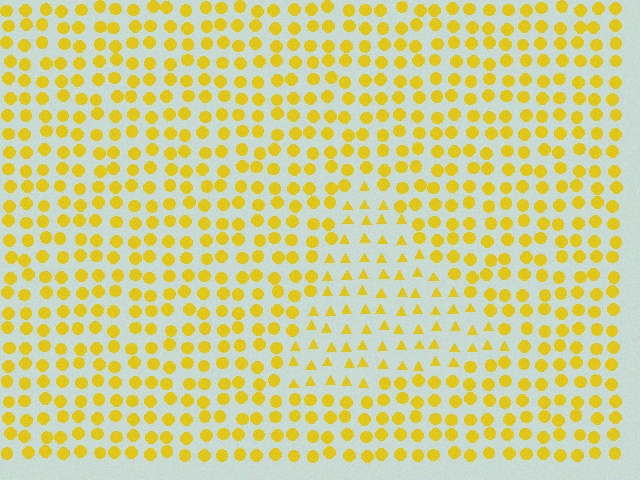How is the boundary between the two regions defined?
The boundary is defined by a change in element shape: triangles inside vs. circles outside. All elements share the same color and spacing.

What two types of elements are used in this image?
The image uses triangles inside the triangle region and circles outside it.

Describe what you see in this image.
The image is filled with small yellow elements arranged in a uniform grid. A triangle-shaped region contains triangles, while the surrounding area contains circles. The boundary is defined purely by the change in element shape.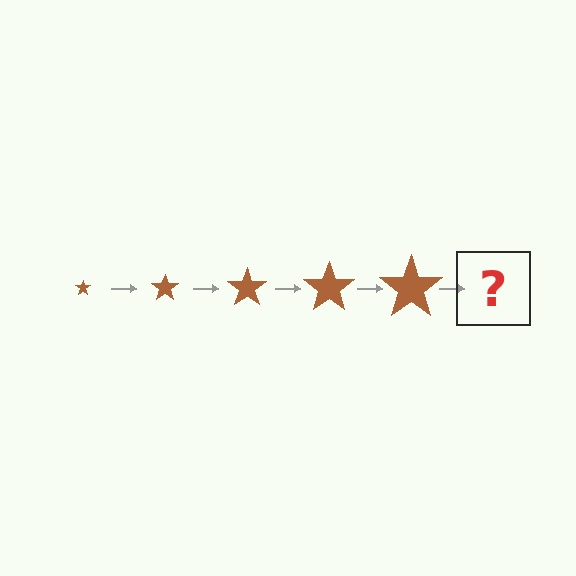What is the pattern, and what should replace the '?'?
The pattern is that the star gets progressively larger each step. The '?' should be a brown star, larger than the previous one.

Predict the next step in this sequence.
The next step is a brown star, larger than the previous one.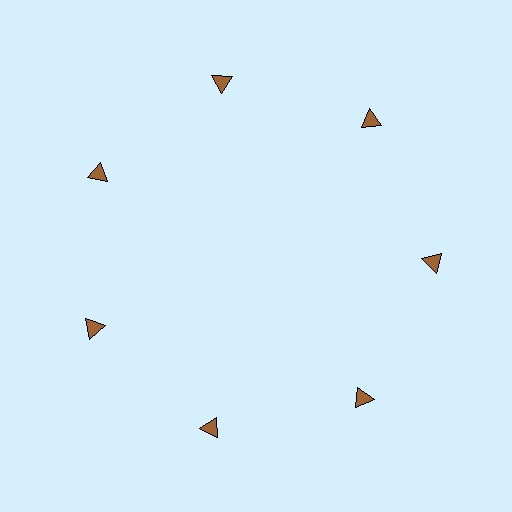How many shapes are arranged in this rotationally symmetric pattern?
There are 7 shapes, arranged in 7 groups of 1.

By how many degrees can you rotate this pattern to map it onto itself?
The pattern maps onto itself every 51 degrees of rotation.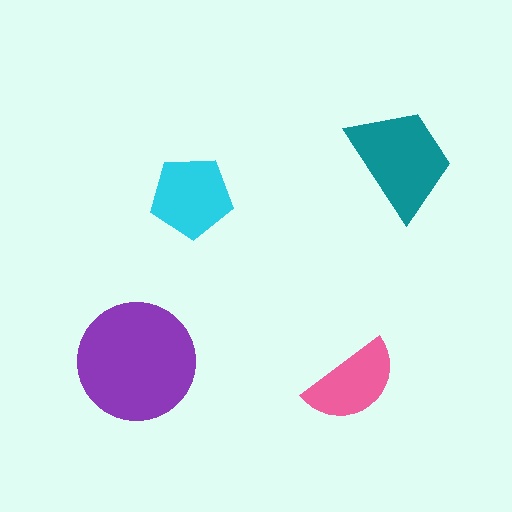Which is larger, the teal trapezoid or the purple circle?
The purple circle.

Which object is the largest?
The purple circle.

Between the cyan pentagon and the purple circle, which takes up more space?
The purple circle.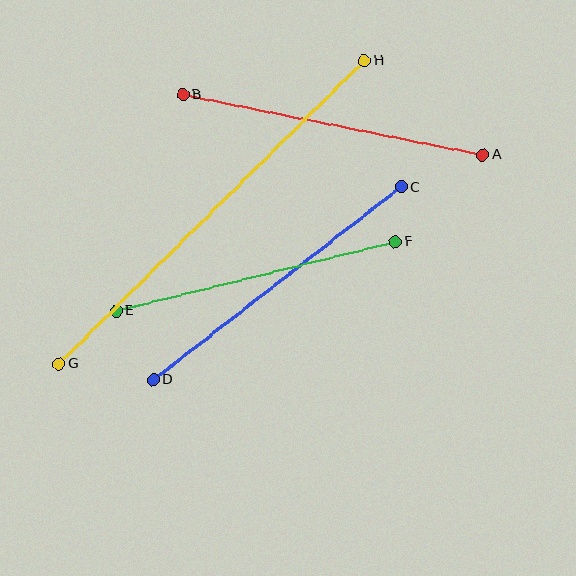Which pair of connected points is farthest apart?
Points G and H are farthest apart.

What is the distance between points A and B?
The distance is approximately 306 pixels.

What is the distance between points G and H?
The distance is approximately 430 pixels.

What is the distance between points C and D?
The distance is approximately 314 pixels.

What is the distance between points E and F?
The distance is approximately 288 pixels.